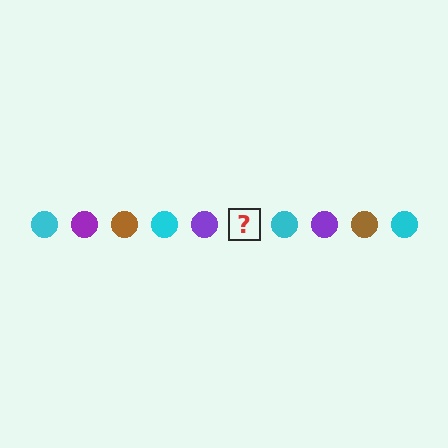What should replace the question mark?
The question mark should be replaced with a brown circle.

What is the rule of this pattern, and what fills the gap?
The rule is that the pattern cycles through cyan, purple, brown circles. The gap should be filled with a brown circle.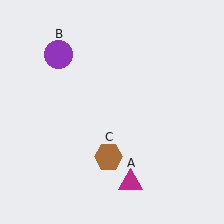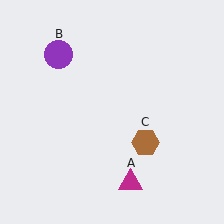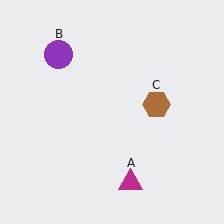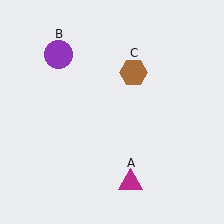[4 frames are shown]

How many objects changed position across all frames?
1 object changed position: brown hexagon (object C).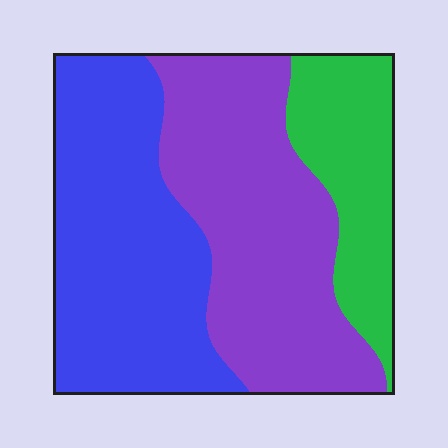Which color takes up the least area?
Green, at roughly 20%.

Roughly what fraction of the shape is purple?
Purple covers roughly 40% of the shape.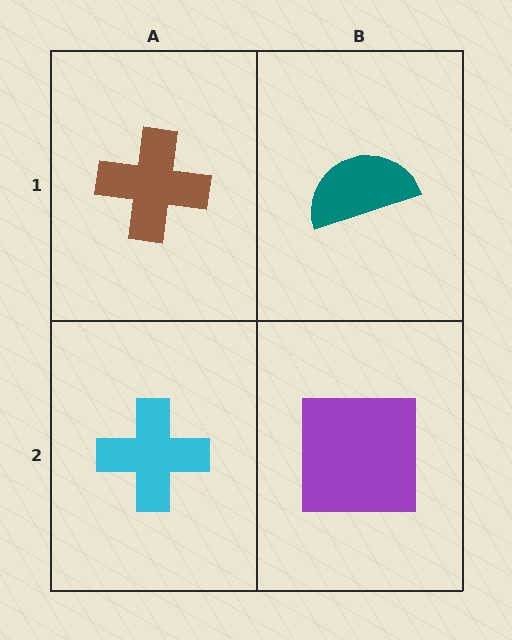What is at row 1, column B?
A teal semicircle.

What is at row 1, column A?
A brown cross.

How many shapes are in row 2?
2 shapes.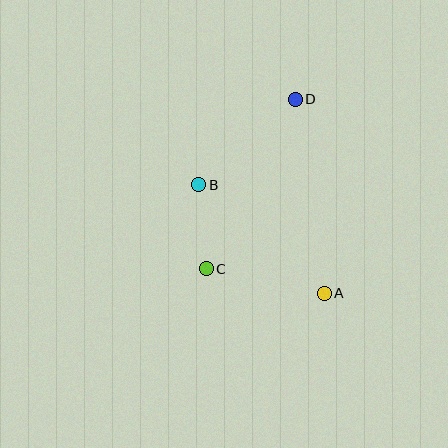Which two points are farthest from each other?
Points A and D are farthest from each other.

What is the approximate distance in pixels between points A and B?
The distance between A and B is approximately 166 pixels.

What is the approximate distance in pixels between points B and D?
The distance between B and D is approximately 129 pixels.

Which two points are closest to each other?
Points B and C are closest to each other.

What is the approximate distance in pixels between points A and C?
The distance between A and C is approximately 121 pixels.